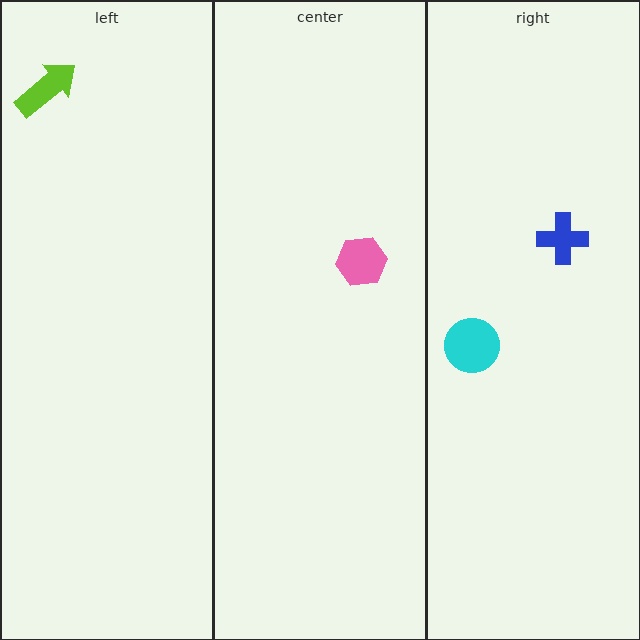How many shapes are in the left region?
1.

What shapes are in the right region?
The cyan circle, the blue cross.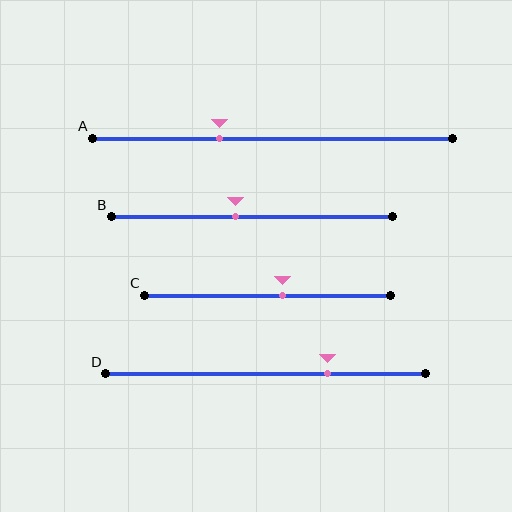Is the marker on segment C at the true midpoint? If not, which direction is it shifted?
No, the marker on segment C is shifted to the right by about 6% of the segment length.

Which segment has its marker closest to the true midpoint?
Segment C has its marker closest to the true midpoint.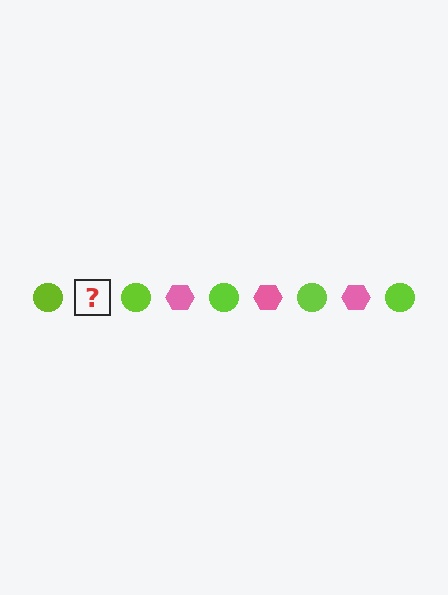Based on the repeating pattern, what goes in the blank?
The blank should be a pink hexagon.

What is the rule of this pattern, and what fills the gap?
The rule is that the pattern alternates between lime circle and pink hexagon. The gap should be filled with a pink hexagon.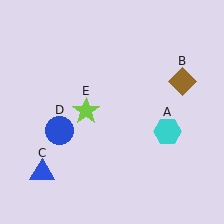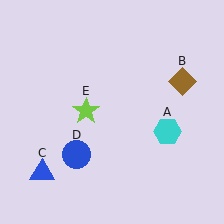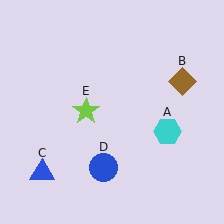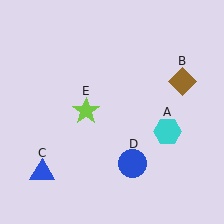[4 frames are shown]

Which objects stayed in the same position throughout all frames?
Cyan hexagon (object A) and brown diamond (object B) and blue triangle (object C) and lime star (object E) remained stationary.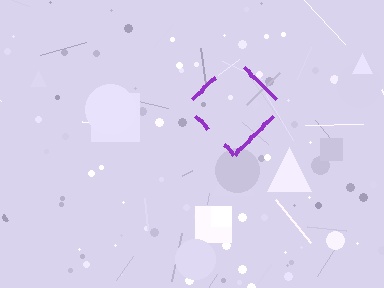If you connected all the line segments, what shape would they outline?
They would outline a diamond.